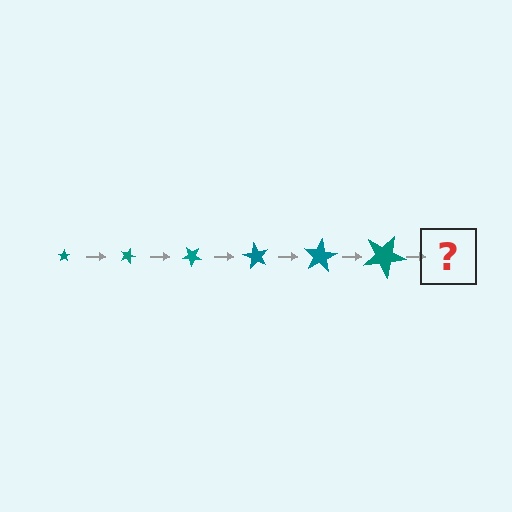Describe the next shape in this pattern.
It should be a star, larger than the previous one and rotated 120 degrees from the start.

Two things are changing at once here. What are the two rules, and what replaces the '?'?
The two rules are that the star grows larger each step and it rotates 20 degrees each step. The '?' should be a star, larger than the previous one and rotated 120 degrees from the start.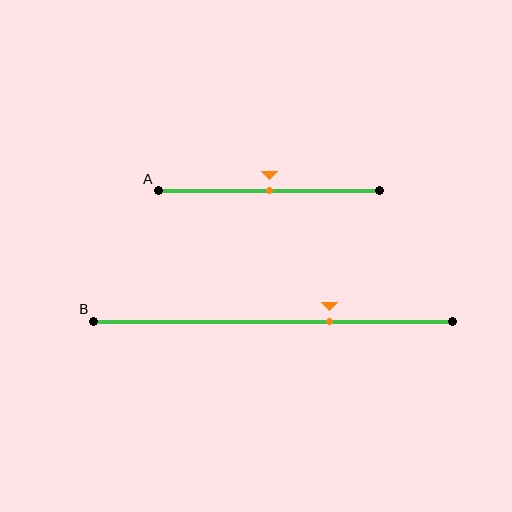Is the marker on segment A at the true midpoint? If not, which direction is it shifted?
Yes, the marker on segment A is at the true midpoint.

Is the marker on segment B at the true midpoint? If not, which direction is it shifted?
No, the marker on segment B is shifted to the right by about 16% of the segment length.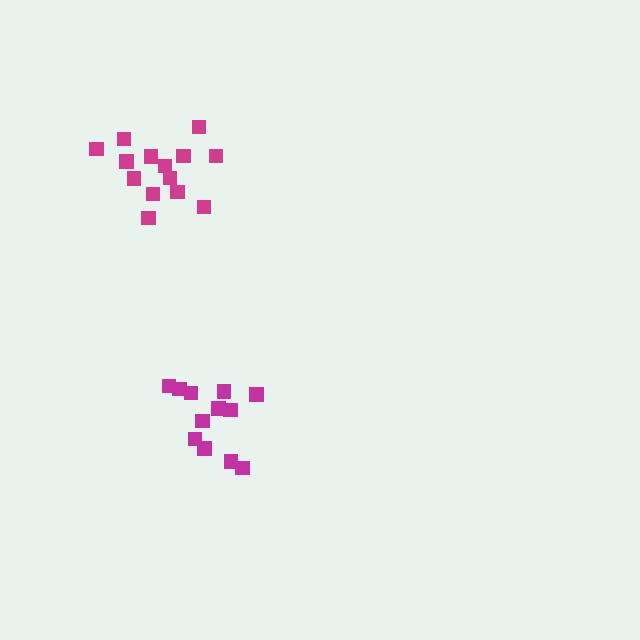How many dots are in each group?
Group 1: 14 dots, Group 2: 12 dots (26 total).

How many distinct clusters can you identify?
There are 2 distinct clusters.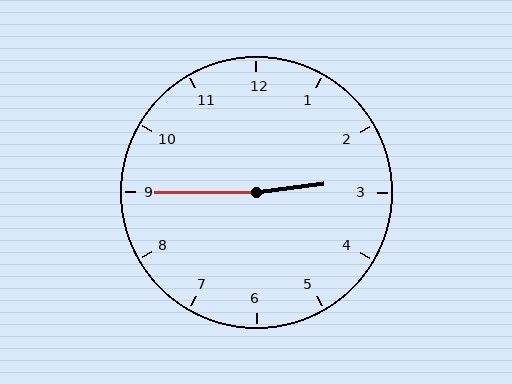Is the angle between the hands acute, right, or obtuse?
It is obtuse.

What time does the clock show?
2:45.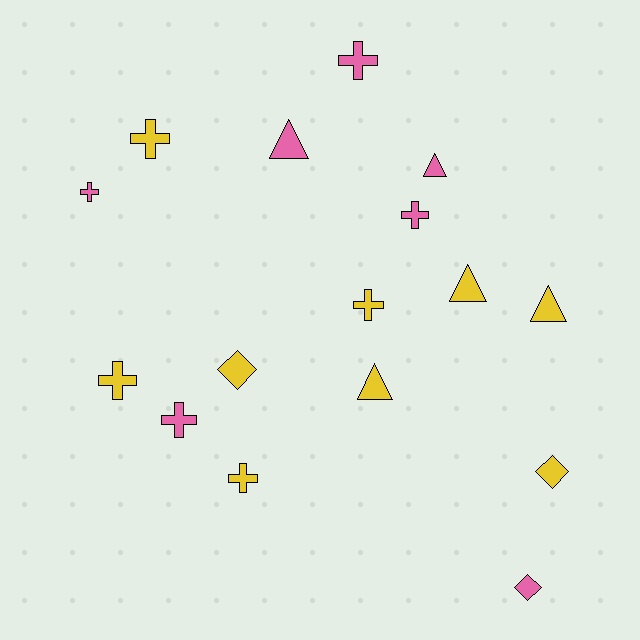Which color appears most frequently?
Yellow, with 9 objects.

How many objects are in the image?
There are 16 objects.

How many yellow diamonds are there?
There are 2 yellow diamonds.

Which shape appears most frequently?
Cross, with 8 objects.